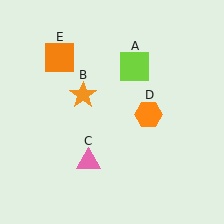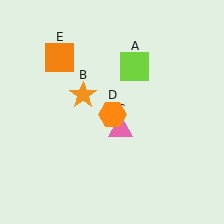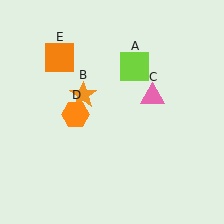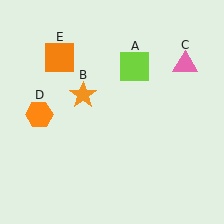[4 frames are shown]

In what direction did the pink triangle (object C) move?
The pink triangle (object C) moved up and to the right.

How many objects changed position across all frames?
2 objects changed position: pink triangle (object C), orange hexagon (object D).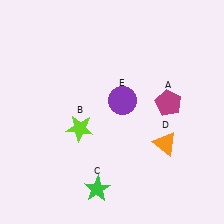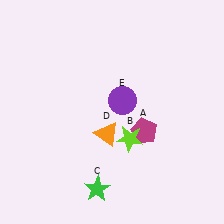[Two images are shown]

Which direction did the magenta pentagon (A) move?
The magenta pentagon (A) moved down.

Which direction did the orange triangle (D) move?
The orange triangle (D) moved left.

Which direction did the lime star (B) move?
The lime star (B) moved right.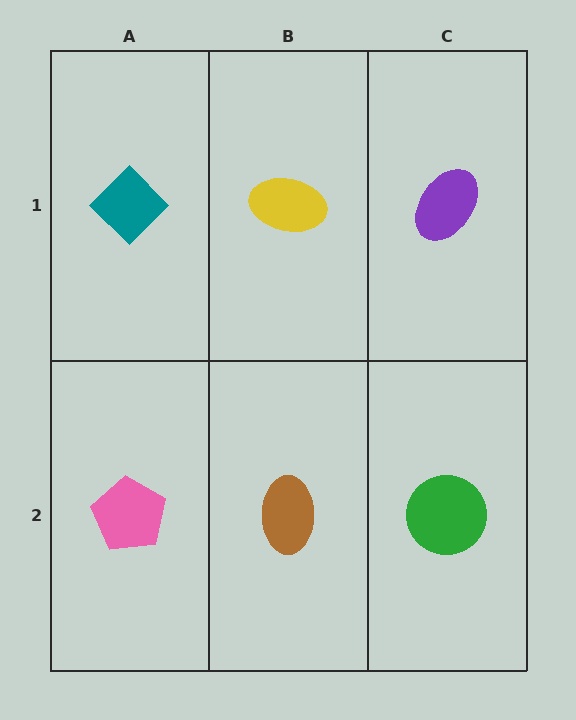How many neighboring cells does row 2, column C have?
2.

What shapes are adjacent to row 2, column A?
A teal diamond (row 1, column A), a brown ellipse (row 2, column B).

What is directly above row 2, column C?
A purple ellipse.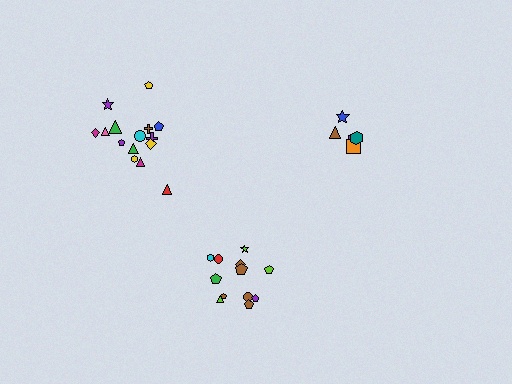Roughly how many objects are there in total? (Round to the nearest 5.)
Roughly 30 objects in total.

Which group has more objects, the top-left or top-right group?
The top-left group.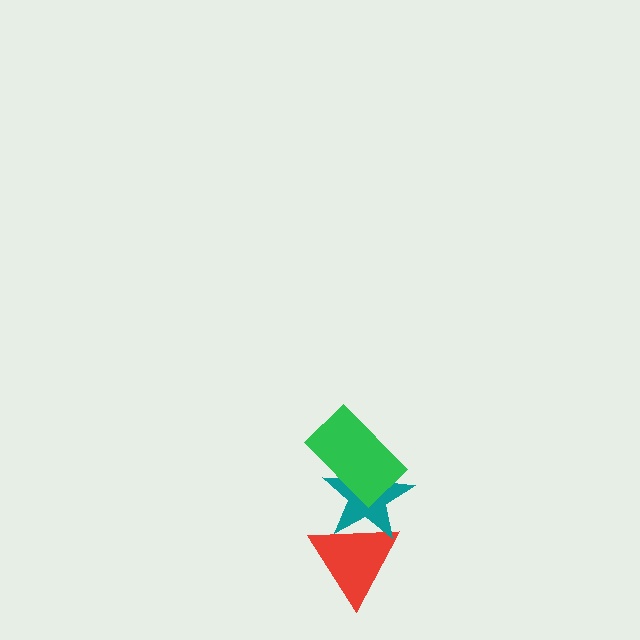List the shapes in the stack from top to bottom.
From top to bottom: the green rectangle, the teal star, the red triangle.